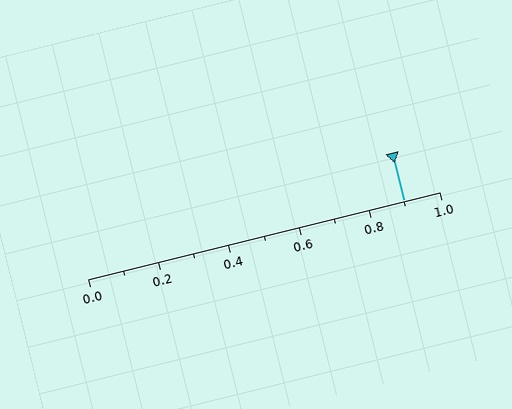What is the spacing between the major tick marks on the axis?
The major ticks are spaced 0.2 apart.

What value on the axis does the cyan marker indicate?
The marker indicates approximately 0.9.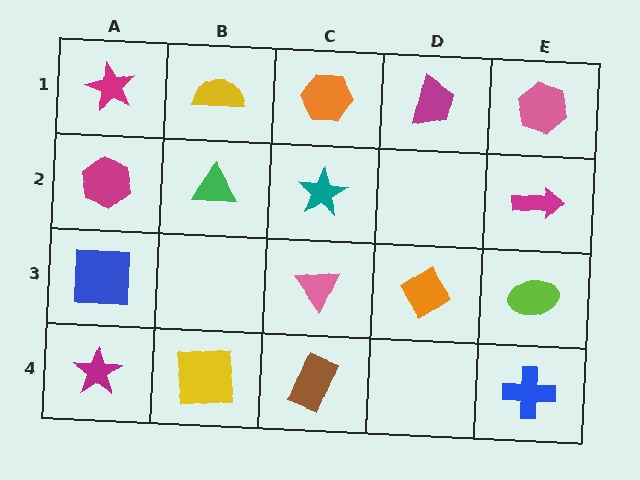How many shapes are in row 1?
5 shapes.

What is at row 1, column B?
A yellow semicircle.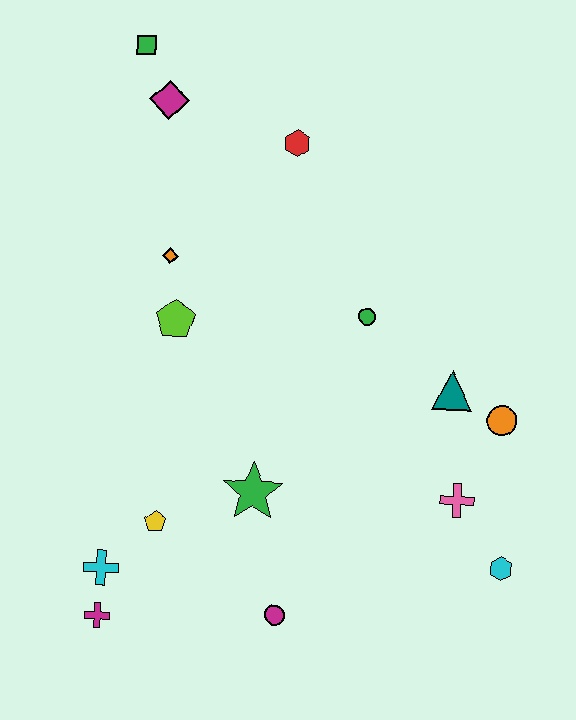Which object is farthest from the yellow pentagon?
The green square is farthest from the yellow pentagon.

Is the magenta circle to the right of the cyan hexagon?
No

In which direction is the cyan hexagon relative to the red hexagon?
The cyan hexagon is below the red hexagon.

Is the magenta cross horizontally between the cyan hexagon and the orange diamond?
No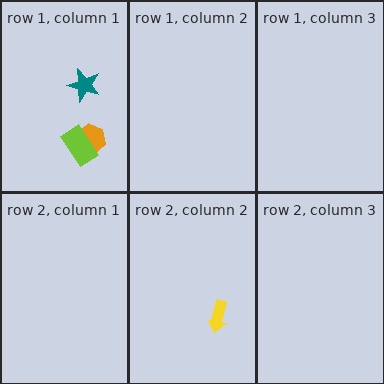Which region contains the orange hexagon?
The row 1, column 1 region.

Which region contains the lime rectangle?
The row 1, column 1 region.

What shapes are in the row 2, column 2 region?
The yellow arrow.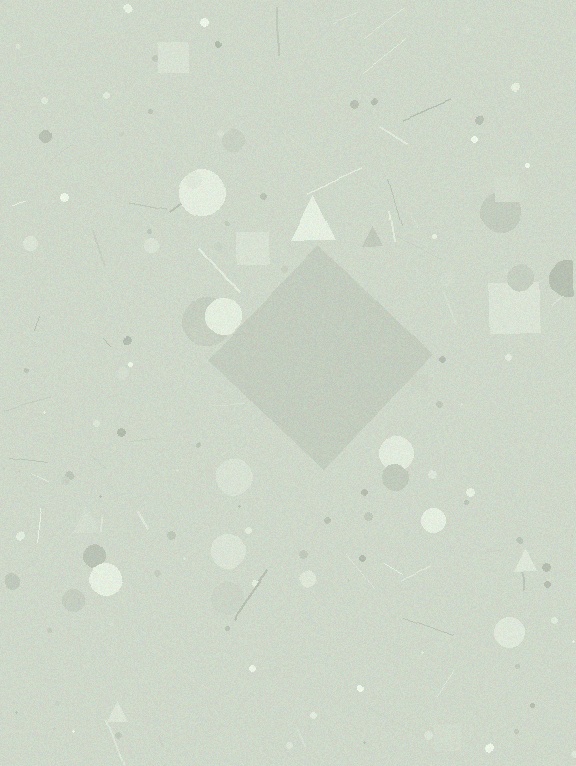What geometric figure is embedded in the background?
A diamond is embedded in the background.